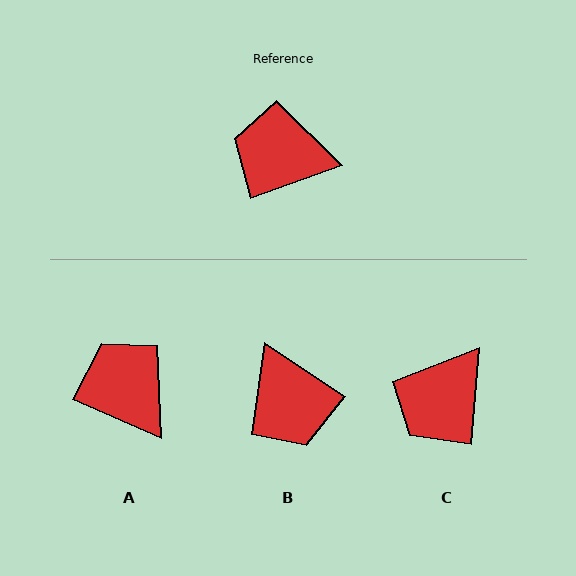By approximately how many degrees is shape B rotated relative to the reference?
Approximately 127 degrees counter-clockwise.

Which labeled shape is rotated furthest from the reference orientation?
B, about 127 degrees away.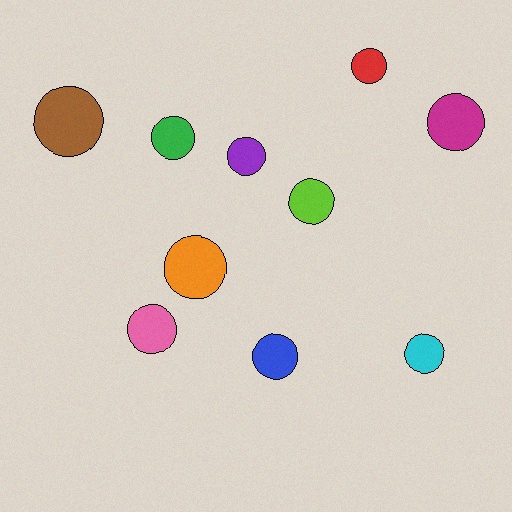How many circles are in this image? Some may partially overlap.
There are 10 circles.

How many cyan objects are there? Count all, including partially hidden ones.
There is 1 cyan object.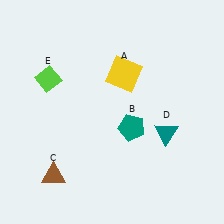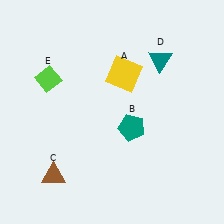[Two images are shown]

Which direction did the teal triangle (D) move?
The teal triangle (D) moved up.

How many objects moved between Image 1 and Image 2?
1 object moved between the two images.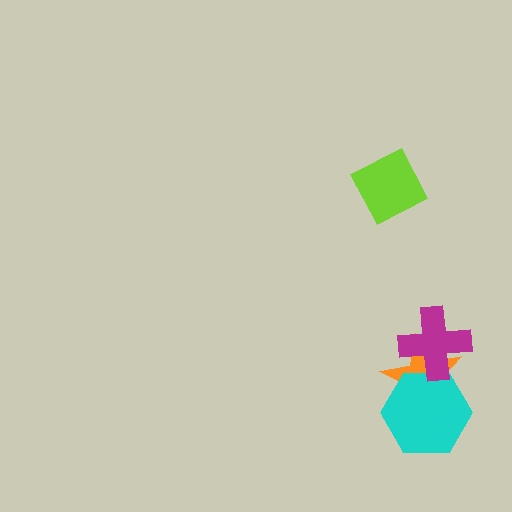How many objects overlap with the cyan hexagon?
2 objects overlap with the cyan hexagon.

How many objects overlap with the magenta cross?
2 objects overlap with the magenta cross.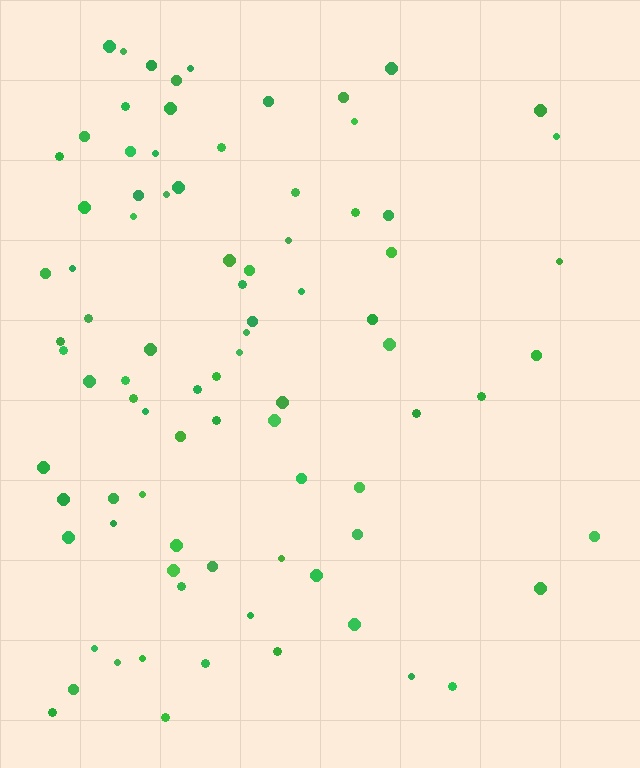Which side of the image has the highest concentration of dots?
The left.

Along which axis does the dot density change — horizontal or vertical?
Horizontal.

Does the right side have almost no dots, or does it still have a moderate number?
Still a moderate number, just noticeably fewer than the left.